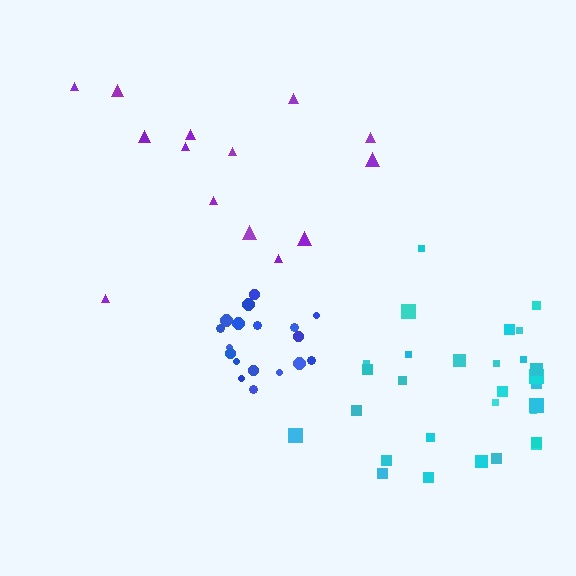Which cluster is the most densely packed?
Blue.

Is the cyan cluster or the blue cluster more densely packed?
Blue.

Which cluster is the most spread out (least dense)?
Purple.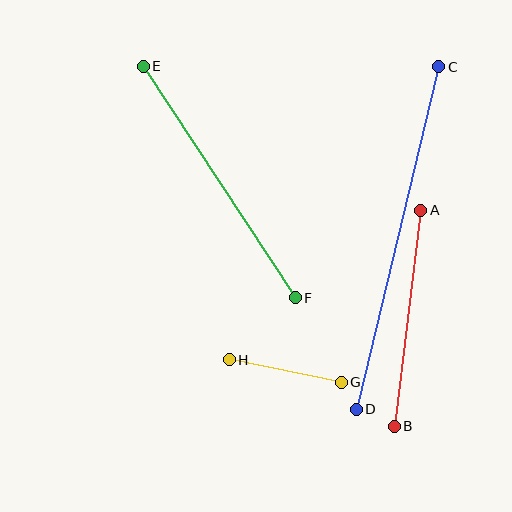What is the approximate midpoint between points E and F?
The midpoint is at approximately (219, 182) pixels.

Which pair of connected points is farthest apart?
Points C and D are farthest apart.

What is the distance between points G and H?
The distance is approximately 114 pixels.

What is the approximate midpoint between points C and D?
The midpoint is at approximately (397, 238) pixels.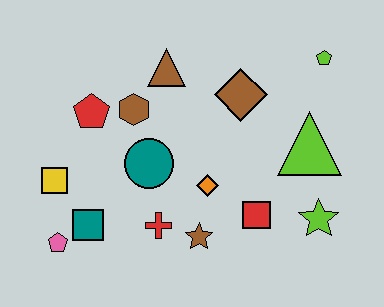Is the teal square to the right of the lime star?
No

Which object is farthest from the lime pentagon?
The pink pentagon is farthest from the lime pentagon.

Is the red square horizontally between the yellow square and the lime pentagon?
Yes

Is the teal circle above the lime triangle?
No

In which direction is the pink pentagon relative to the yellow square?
The pink pentagon is below the yellow square.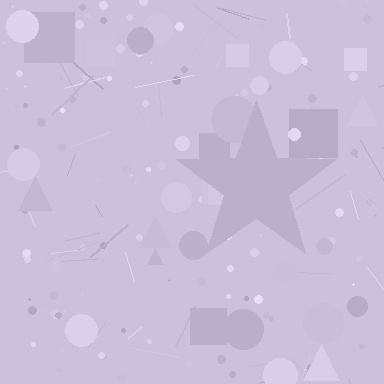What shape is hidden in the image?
A star is hidden in the image.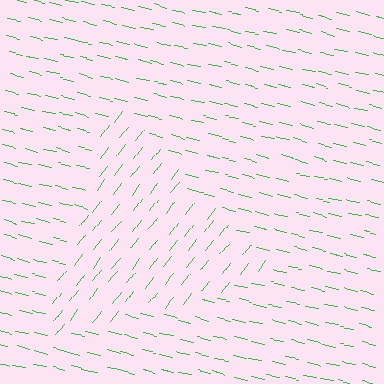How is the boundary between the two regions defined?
The boundary is defined purely by a change in line orientation (approximately 66 degrees difference). All lines are the same color and thickness.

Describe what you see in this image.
The image is filled with small green line segments. A triangle region in the image has lines oriented differently from the surrounding lines, creating a visible texture boundary.